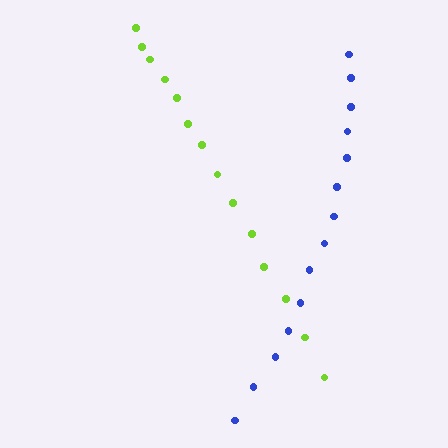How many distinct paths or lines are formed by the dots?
There are 2 distinct paths.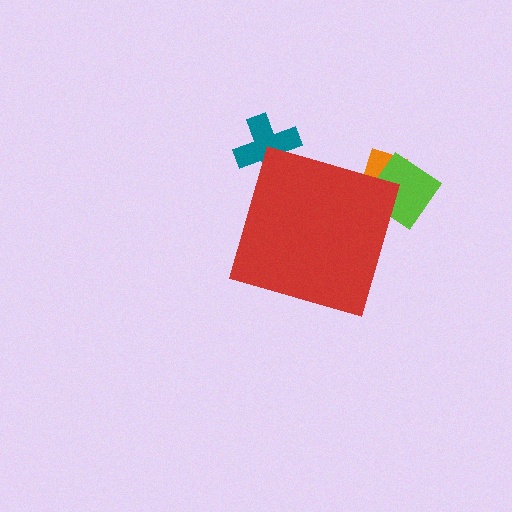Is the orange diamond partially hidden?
Yes, the orange diamond is partially hidden behind the red diamond.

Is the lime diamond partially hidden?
Yes, the lime diamond is partially hidden behind the red diamond.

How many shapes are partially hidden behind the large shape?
3 shapes are partially hidden.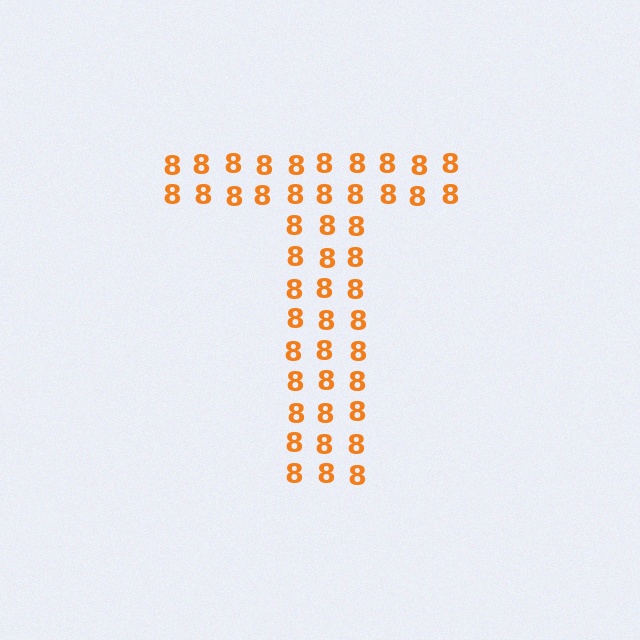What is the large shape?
The large shape is the letter T.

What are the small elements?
The small elements are digit 8's.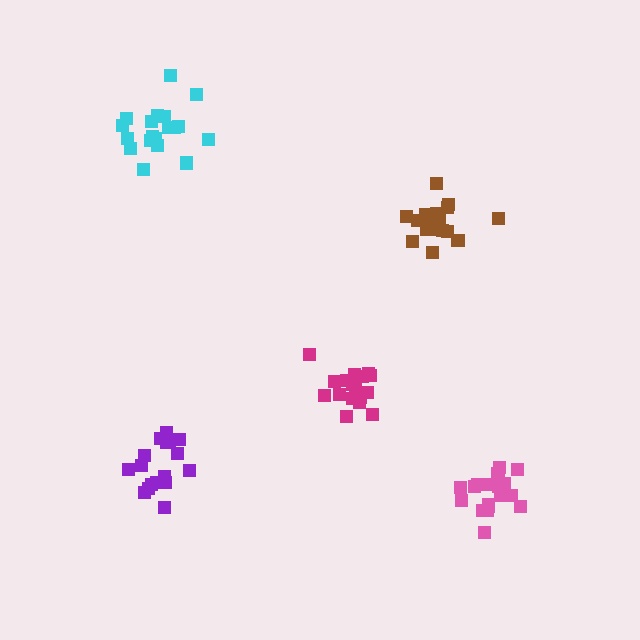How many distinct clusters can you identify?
There are 5 distinct clusters.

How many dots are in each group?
Group 1: 18 dots, Group 2: 20 dots, Group 3: 19 dots, Group 4: 20 dots, Group 5: 17 dots (94 total).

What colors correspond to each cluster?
The clusters are colored: magenta, brown, cyan, pink, purple.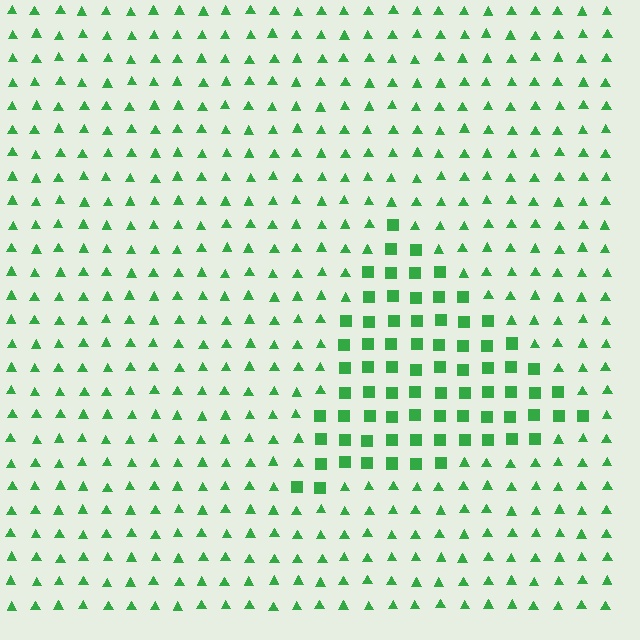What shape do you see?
I see a triangle.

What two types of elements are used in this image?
The image uses squares inside the triangle region and triangles outside it.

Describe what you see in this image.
The image is filled with small green elements arranged in a uniform grid. A triangle-shaped region contains squares, while the surrounding area contains triangles. The boundary is defined purely by the change in element shape.